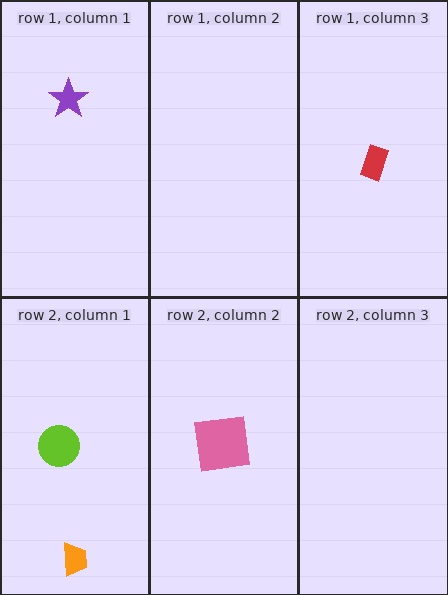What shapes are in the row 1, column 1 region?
The purple star.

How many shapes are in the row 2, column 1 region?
2.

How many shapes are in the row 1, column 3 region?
1.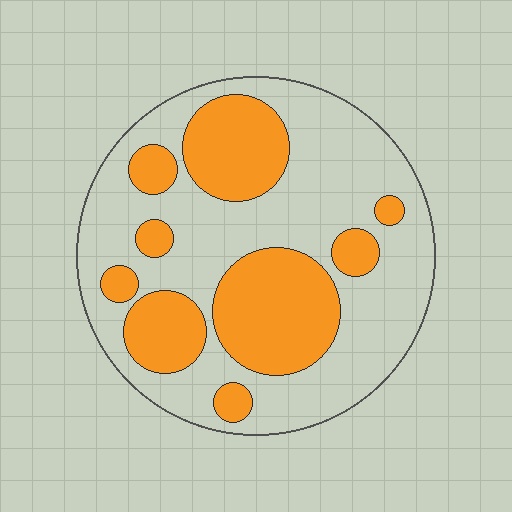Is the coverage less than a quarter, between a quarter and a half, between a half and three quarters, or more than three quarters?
Between a quarter and a half.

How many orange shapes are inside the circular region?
9.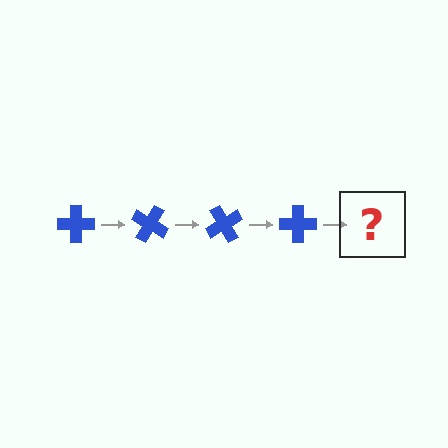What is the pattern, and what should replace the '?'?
The pattern is that the cross rotates 30 degrees each step. The '?' should be a blue cross rotated 120 degrees.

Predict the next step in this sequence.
The next step is a blue cross rotated 120 degrees.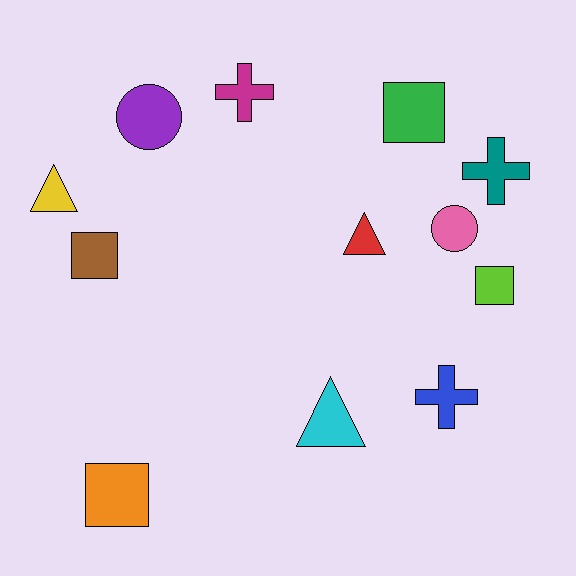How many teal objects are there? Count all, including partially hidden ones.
There is 1 teal object.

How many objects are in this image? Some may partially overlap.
There are 12 objects.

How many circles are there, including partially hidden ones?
There are 2 circles.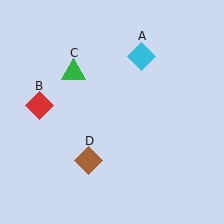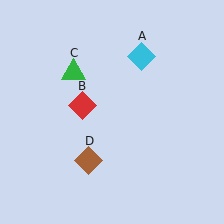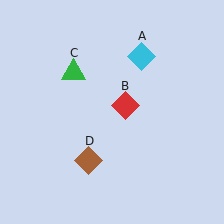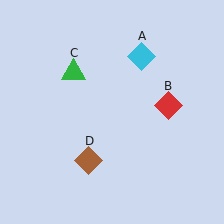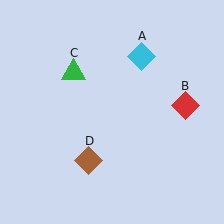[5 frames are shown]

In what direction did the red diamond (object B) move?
The red diamond (object B) moved right.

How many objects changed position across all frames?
1 object changed position: red diamond (object B).